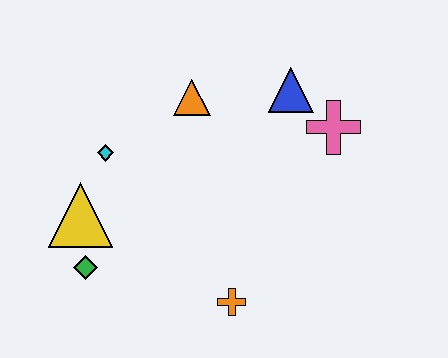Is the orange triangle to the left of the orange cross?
Yes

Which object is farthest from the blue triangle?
The green diamond is farthest from the blue triangle.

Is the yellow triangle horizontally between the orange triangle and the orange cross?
No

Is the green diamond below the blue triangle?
Yes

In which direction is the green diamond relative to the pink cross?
The green diamond is to the left of the pink cross.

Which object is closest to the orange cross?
The green diamond is closest to the orange cross.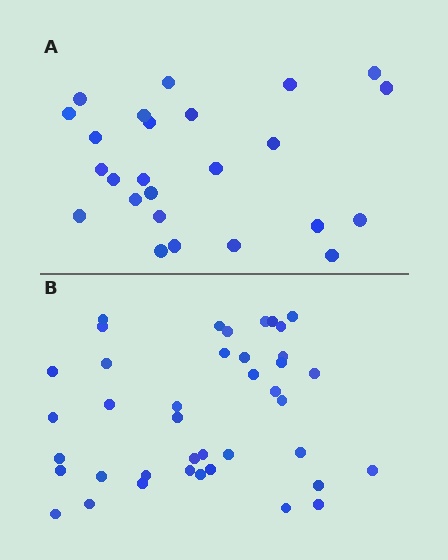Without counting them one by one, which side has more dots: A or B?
Region B (the bottom region) has more dots.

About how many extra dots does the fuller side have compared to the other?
Region B has approximately 15 more dots than region A.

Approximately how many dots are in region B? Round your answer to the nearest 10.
About 40 dots.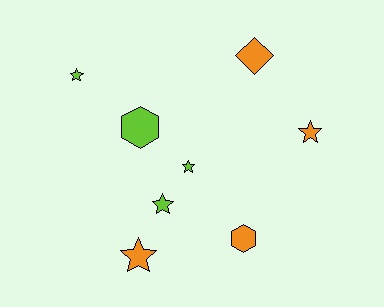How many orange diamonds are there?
There is 1 orange diamond.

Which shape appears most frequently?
Star, with 5 objects.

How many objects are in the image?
There are 8 objects.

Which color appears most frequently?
Orange, with 4 objects.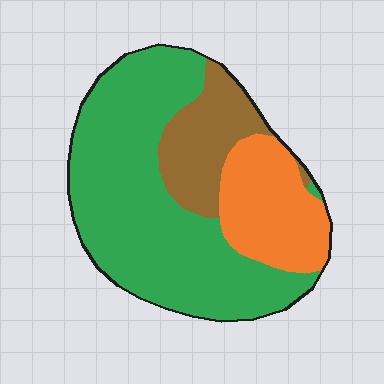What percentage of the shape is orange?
Orange takes up about one fifth (1/5) of the shape.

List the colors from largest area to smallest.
From largest to smallest: green, orange, brown.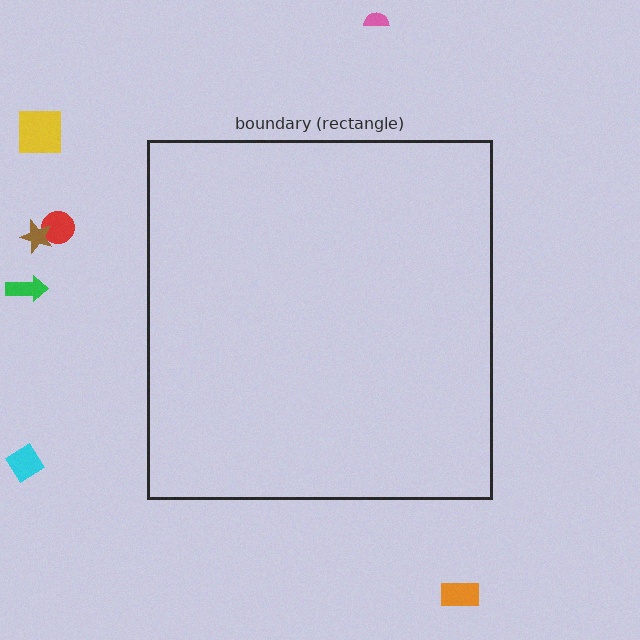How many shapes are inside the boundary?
0 inside, 7 outside.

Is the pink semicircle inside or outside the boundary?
Outside.